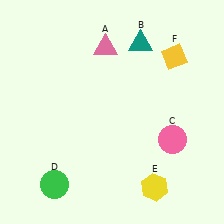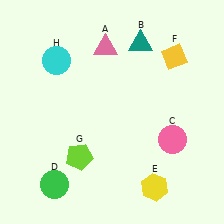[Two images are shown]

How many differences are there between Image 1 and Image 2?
There are 2 differences between the two images.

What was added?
A lime pentagon (G), a cyan circle (H) were added in Image 2.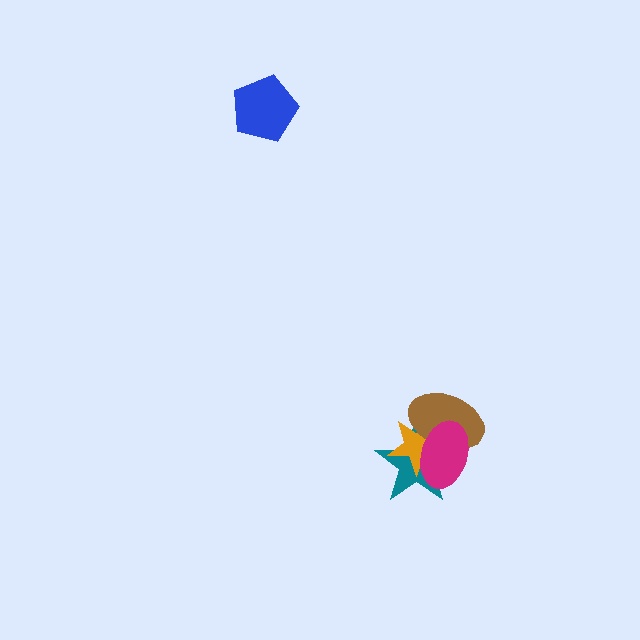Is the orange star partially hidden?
Yes, it is partially covered by another shape.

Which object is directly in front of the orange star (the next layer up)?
The brown ellipse is directly in front of the orange star.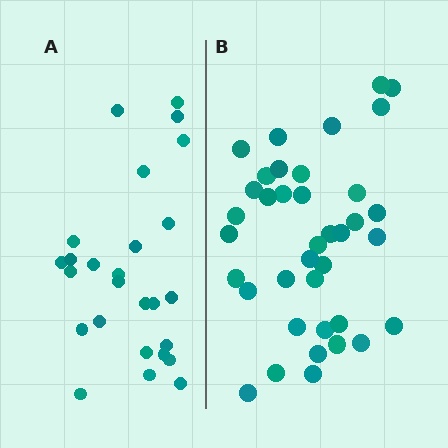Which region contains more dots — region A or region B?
Region B (the right region) has more dots.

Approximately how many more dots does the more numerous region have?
Region B has roughly 12 or so more dots than region A.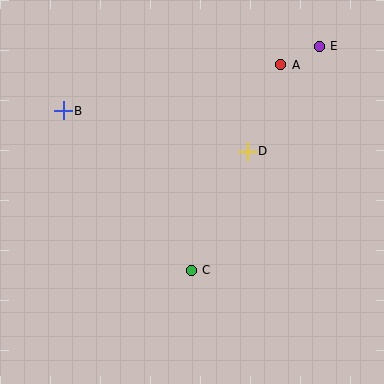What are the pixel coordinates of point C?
Point C is at (191, 270).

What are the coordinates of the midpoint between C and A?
The midpoint between C and A is at (236, 167).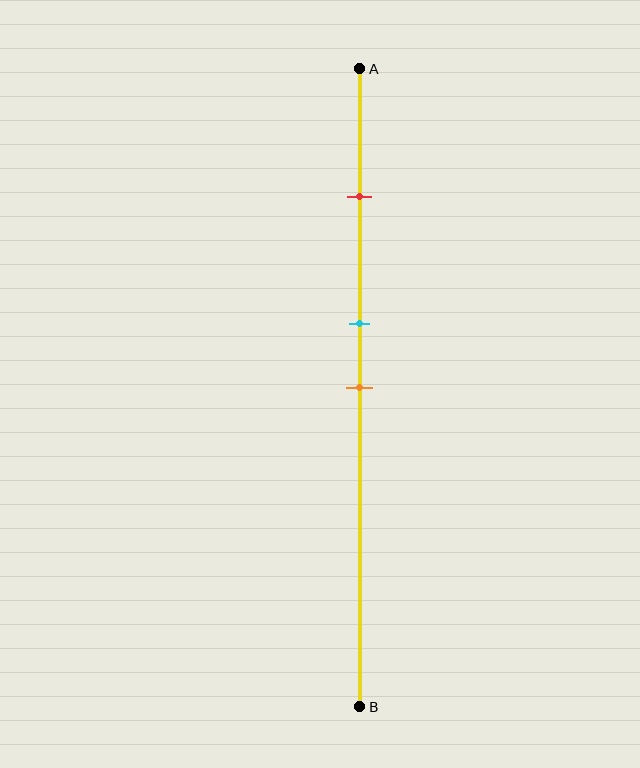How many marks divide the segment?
There are 3 marks dividing the segment.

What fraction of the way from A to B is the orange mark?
The orange mark is approximately 50% (0.5) of the way from A to B.